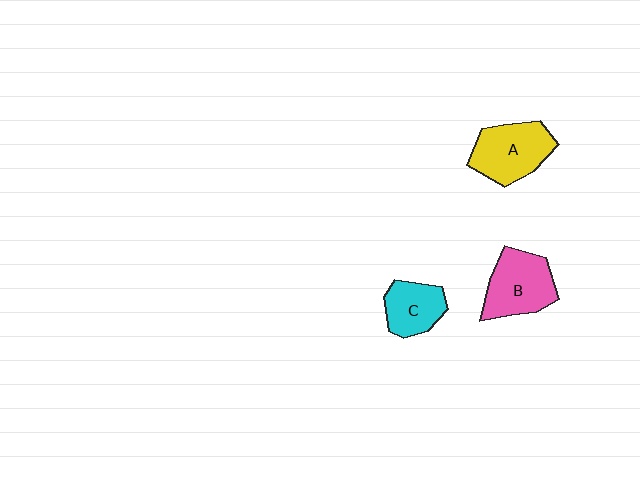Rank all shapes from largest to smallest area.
From largest to smallest: A (yellow), B (pink), C (cyan).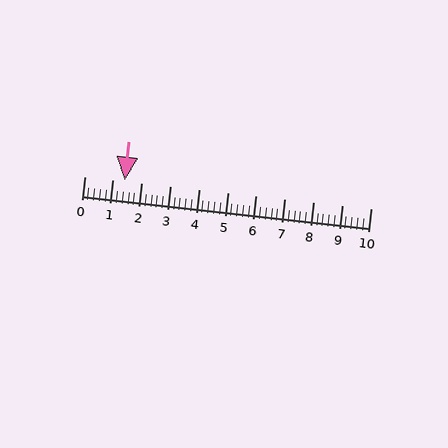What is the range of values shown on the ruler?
The ruler shows values from 0 to 10.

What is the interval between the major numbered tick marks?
The major tick marks are spaced 1 units apart.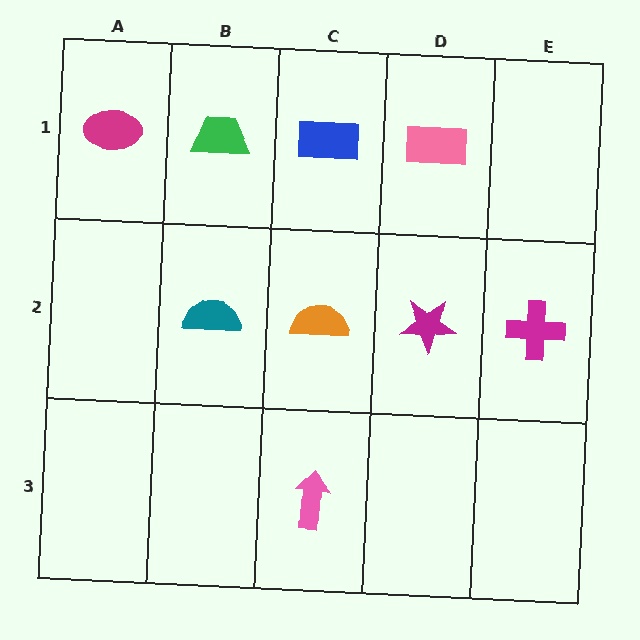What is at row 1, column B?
A green trapezoid.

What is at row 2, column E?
A magenta cross.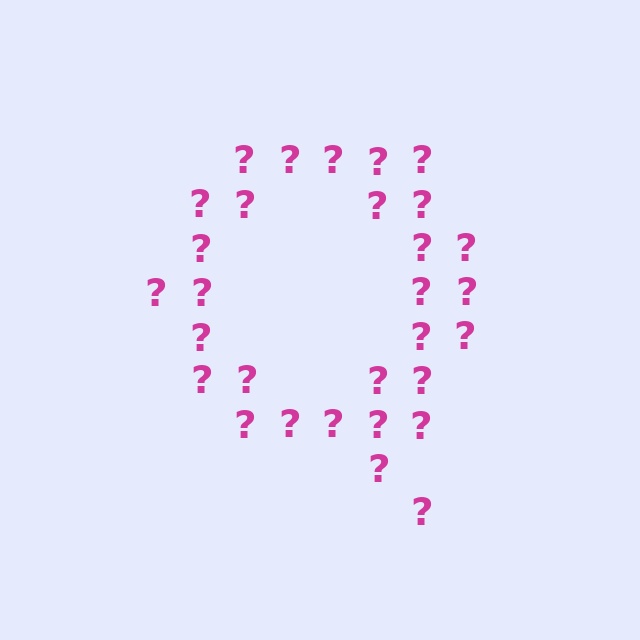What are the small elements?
The small elements are question marks.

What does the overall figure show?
The overall figure shows the letter Q.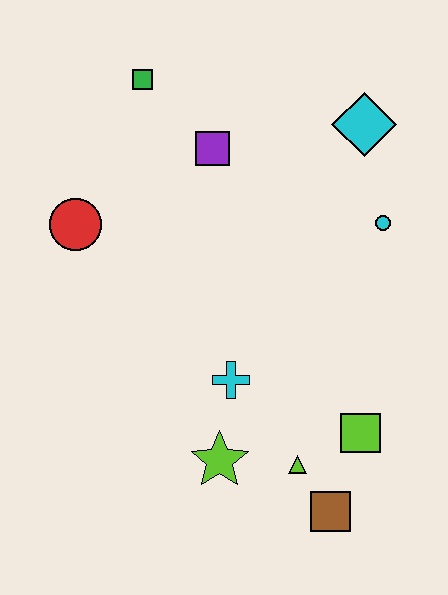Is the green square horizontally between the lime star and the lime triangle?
No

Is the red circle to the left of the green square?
Yes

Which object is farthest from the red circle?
The brown square is farthest from the red circle.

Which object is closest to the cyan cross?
The lime star is closest to the cyan cross.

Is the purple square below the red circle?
No